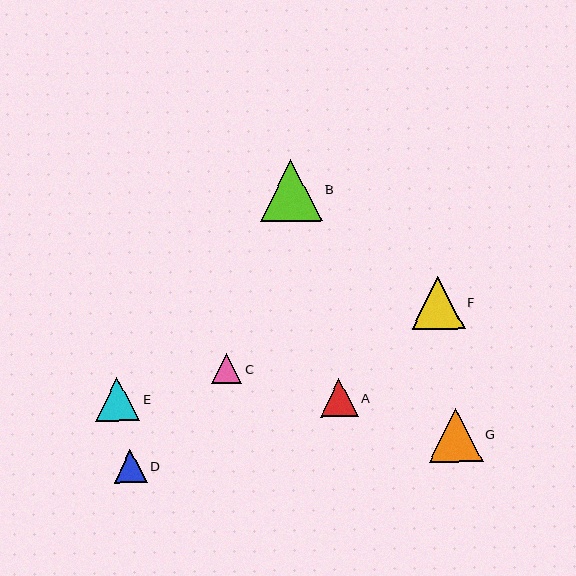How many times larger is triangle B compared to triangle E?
Triangle B is approximately 1.4 times the size of triangle E.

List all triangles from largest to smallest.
From largest to smallest: B, G, F, E, A, D, C.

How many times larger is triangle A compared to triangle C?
Triangle A is approximately 1.3 times the size of triangle C.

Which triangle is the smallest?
Triangle C is the smallest with a size of approximately 30 pixels.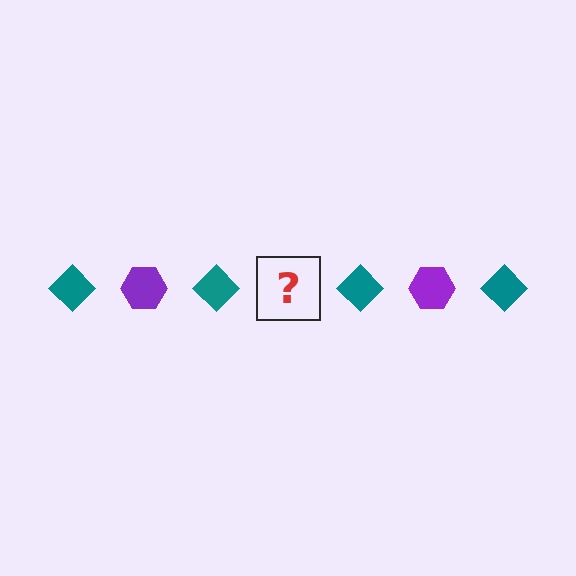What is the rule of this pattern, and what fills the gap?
The rule is that the pattern alternates between teal diamond and purple hexagon. The gap should be filled with a purple hexagon.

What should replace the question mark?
The question mark should be replaced with a purple hexagon.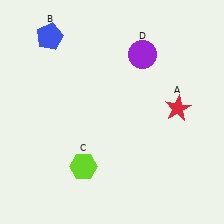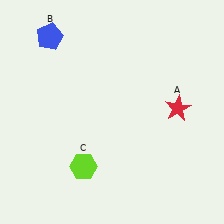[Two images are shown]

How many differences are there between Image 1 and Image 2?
There is 1 difference between the two images.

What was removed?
The purple circle (D) was removed in Image 2.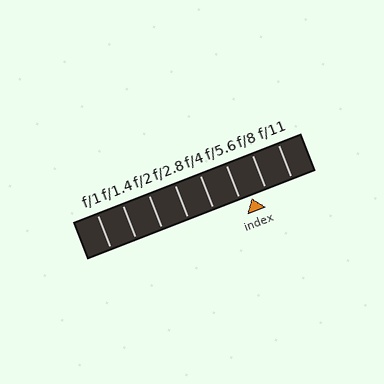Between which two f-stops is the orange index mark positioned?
The index mark is between f/5.6 and f/8.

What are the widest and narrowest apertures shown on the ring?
The widest aperture shown is f/1 and the narrowest is f/11.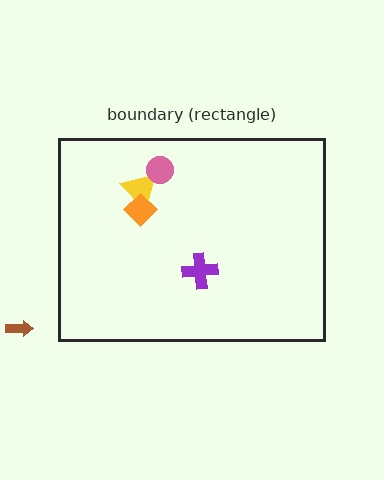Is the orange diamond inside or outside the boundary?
Inside.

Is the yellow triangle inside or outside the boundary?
Inside.